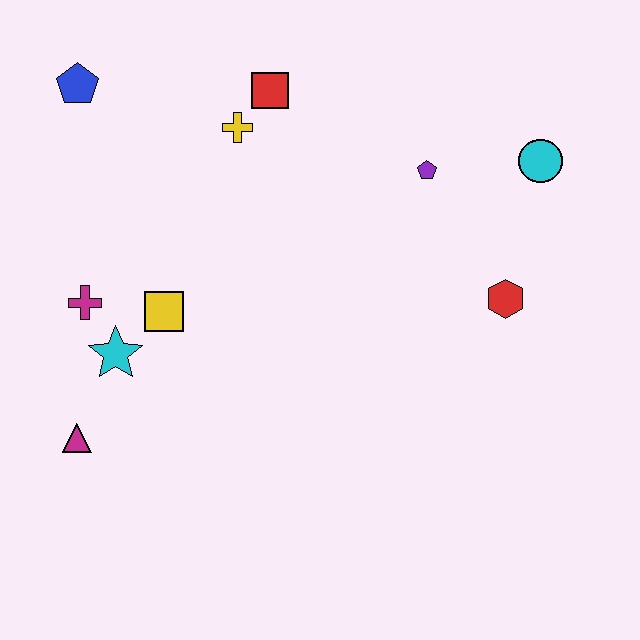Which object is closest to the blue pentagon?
The yellow cross is closest to the blue pentagon.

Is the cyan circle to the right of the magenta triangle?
Yes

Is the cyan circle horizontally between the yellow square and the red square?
No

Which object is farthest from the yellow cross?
The magenta triangle is farthest from the yellow cross.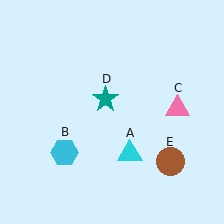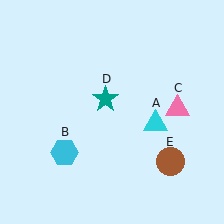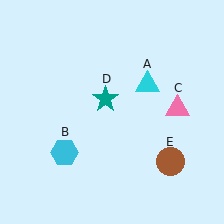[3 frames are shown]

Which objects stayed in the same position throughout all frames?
Cyan hexagon (object B) and pink triangle (object C) and teal star (object D) and brown circle (object E) remained stationary.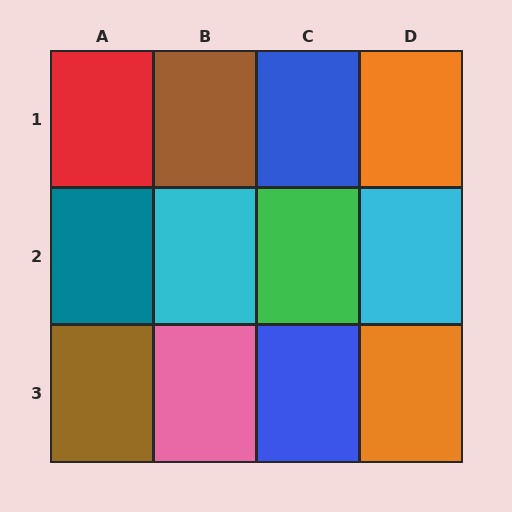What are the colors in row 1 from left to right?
Red, brown, blue, orange.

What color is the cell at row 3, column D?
Orange.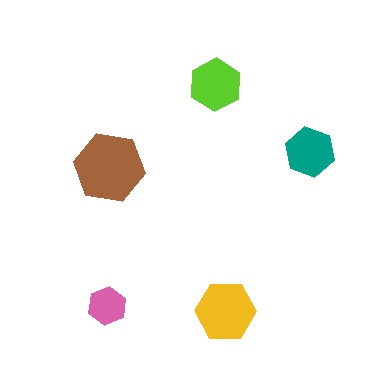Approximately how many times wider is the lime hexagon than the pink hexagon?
About 1.5 times wider.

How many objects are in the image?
There are 5 objects in the image.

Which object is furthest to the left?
The pink hexagon is leftmost.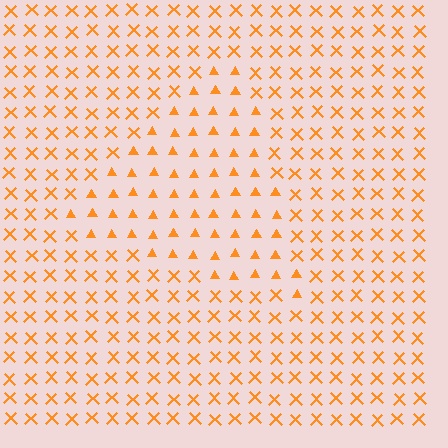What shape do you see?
I see a triangle.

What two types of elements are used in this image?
The image uses triangles inside the triangle region and X marks outside it.